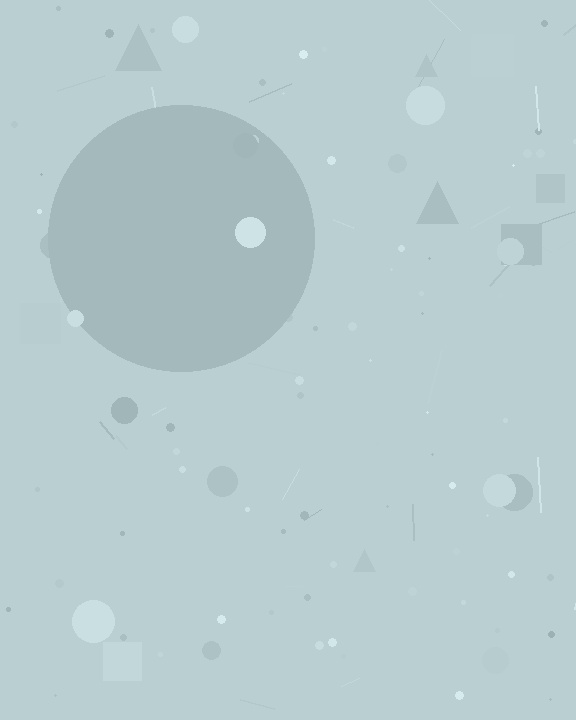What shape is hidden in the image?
A circle is hidden in the image.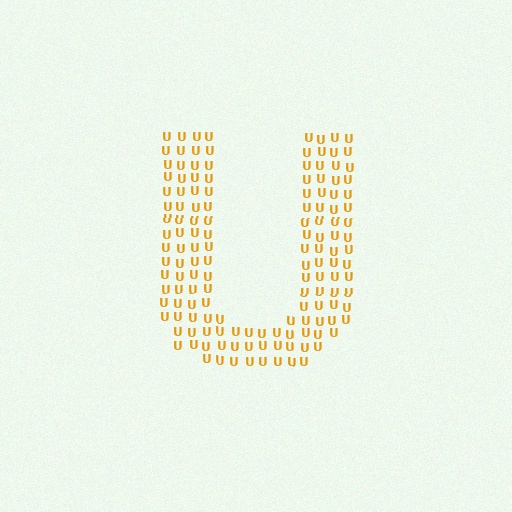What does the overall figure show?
The overall figure shows the letter U.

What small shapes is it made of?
It is made of small letter U's.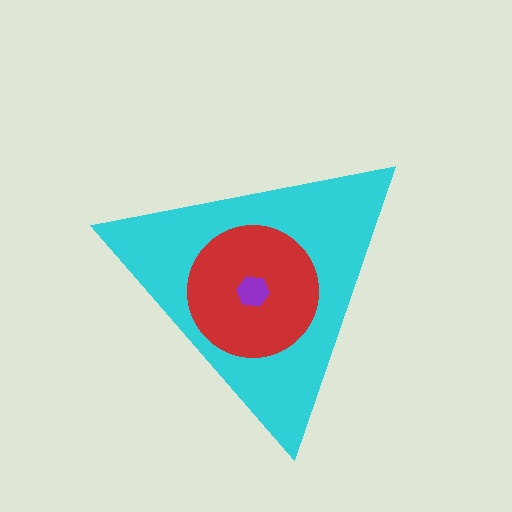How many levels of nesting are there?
3.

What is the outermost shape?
The cyan triangle.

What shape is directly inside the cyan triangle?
The red circle.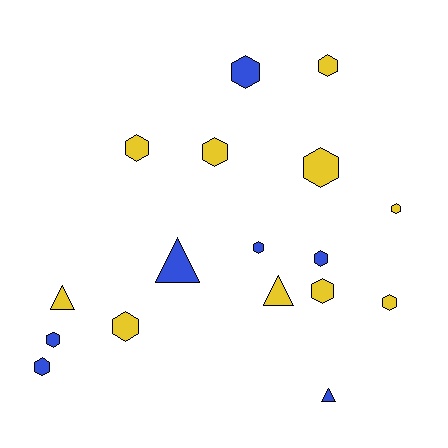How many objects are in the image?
There are 17 objects.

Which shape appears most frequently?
Hexagon, with 13 objects.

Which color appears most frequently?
Yellow, with 10 objects.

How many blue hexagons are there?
There are 5 blue hexagons.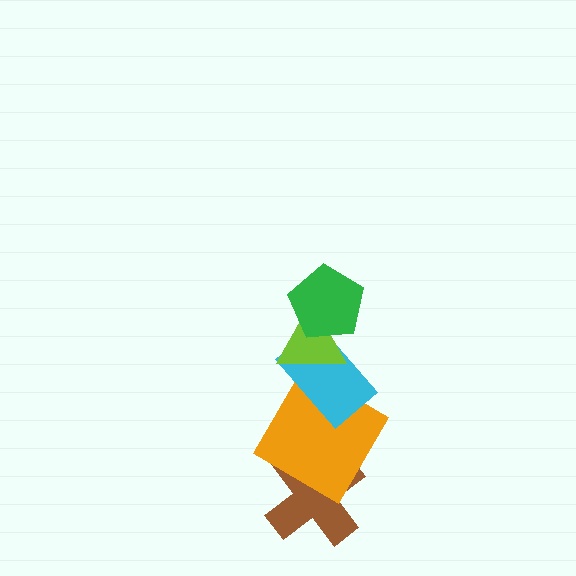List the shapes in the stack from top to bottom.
From top to bottom: the green pentagon, the lime triangle, the cyan rectangle, the orange diamond, the brown cross.